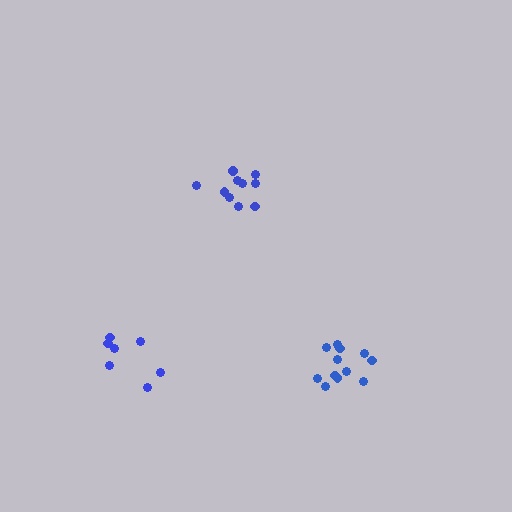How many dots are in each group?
Group 1: 12 dots, Group 2: 10 dots, Group 3: 7 dots (29 total).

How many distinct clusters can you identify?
There are 3 distinct clusters.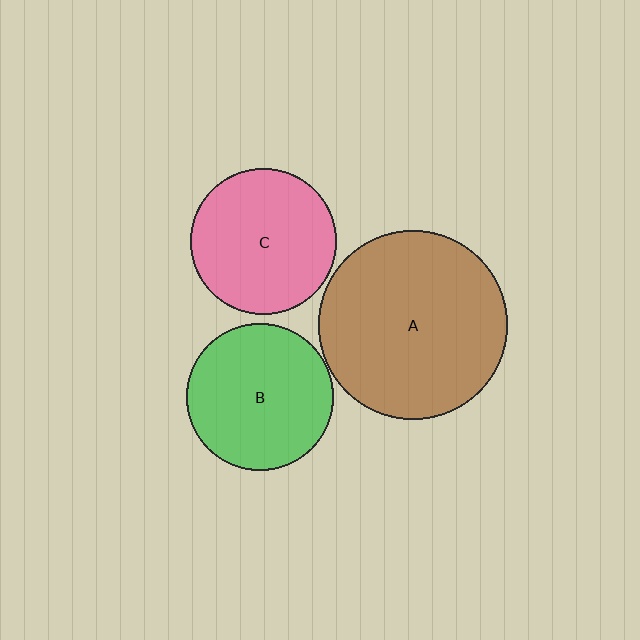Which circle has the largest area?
Circle A (brown).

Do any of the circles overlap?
No, none of the circles overlap.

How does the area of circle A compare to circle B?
Approximately 1.7 times.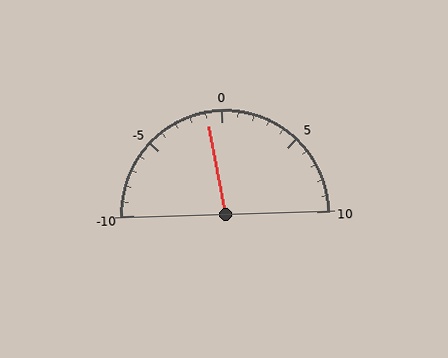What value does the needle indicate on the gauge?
The needle indicates approximately -1.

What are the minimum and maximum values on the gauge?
The gauge ranges from -10 to 10.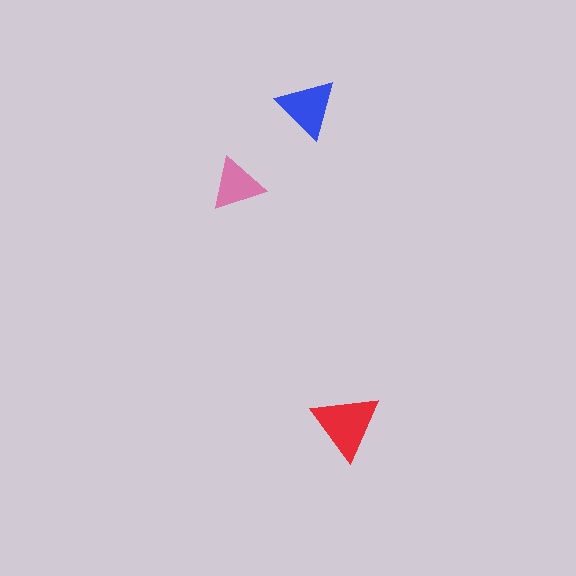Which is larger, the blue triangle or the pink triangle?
The blue one.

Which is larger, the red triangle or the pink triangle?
The red one.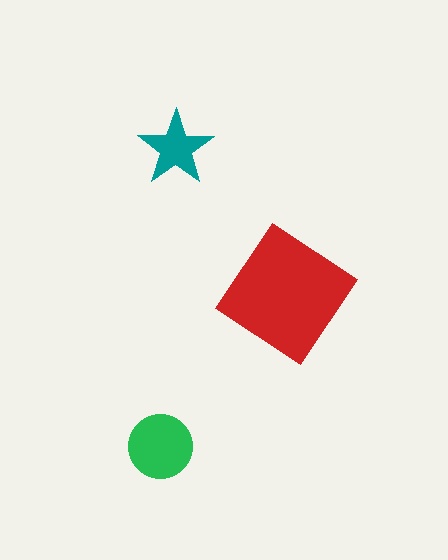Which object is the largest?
The red diamond.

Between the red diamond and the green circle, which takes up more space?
The red diamond.